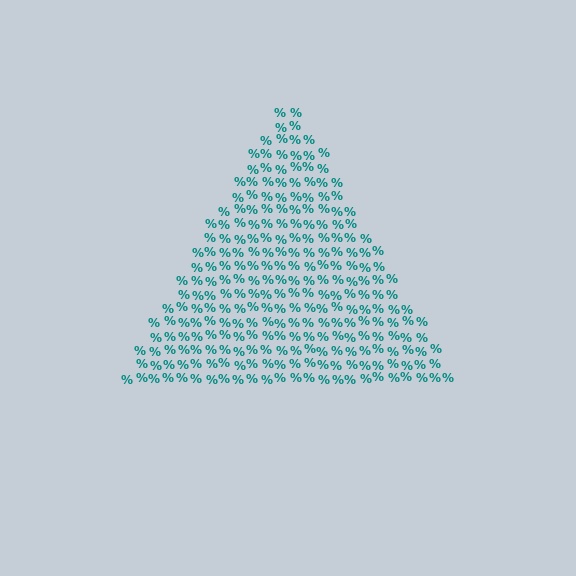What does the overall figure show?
The overall figure shows a triangle.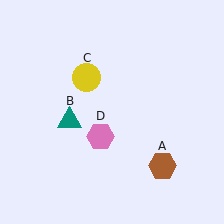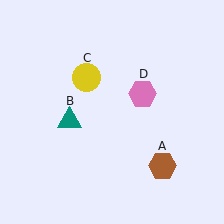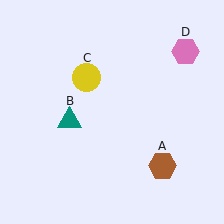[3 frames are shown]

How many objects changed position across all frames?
1 object changed position: pink hexagon (object D).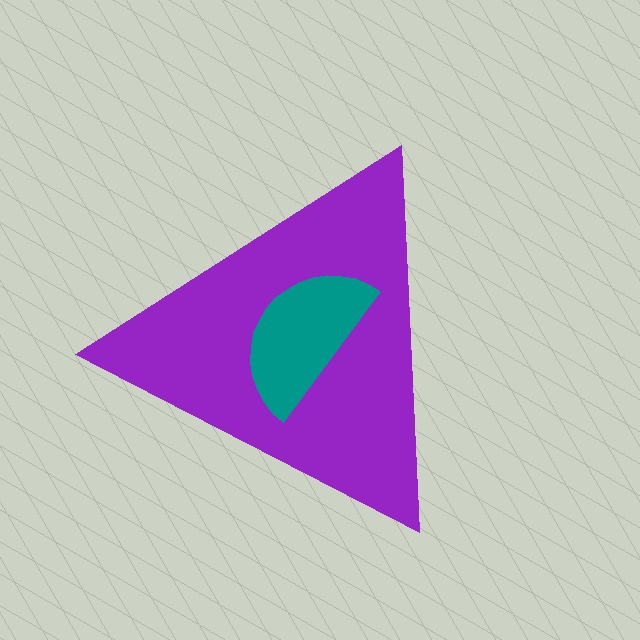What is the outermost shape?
The purple triangle.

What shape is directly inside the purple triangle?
The teal semicircle.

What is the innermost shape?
The teal semicircle.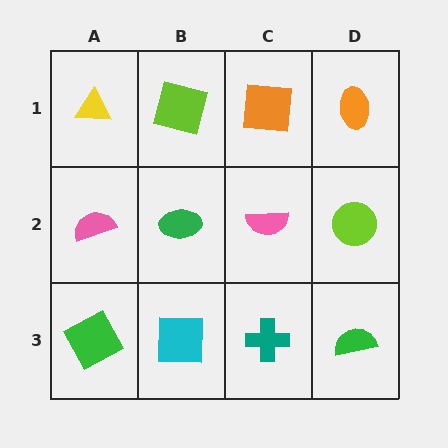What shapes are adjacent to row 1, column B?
A green ellipse (row 2, column B), a yellow triangle (row 1, column A), an orange square (row 1, column C).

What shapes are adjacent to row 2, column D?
An orange ellipse (row 1, column D), a green semicircle (row 3, column D), a pink semicircle (row 2, column C).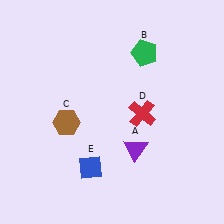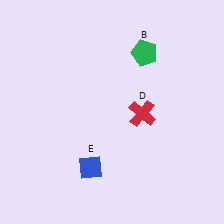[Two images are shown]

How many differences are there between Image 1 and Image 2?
There are 2 differences between the two images.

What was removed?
The purple triangle (A), the brown hexagon (C) were removed in Image 2.